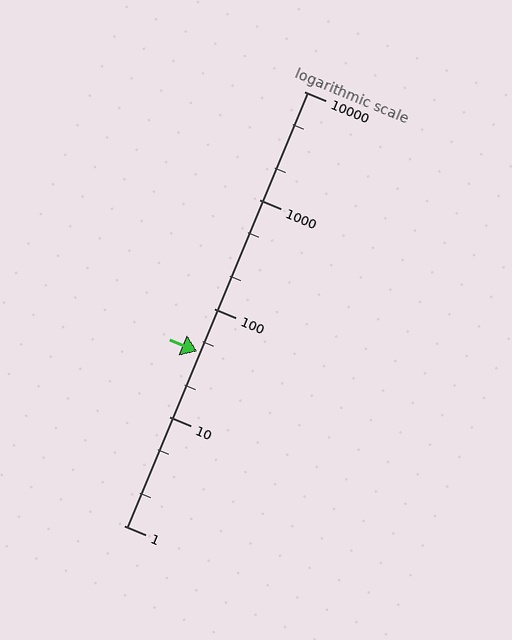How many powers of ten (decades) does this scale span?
The scale spans 4 decades, from 1 to 10000.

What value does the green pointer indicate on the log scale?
The pointer indicates approximately 40.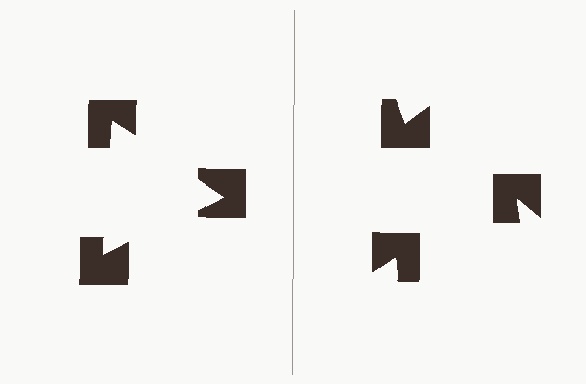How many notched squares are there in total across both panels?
6 — 3 on each side.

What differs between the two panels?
The notched squares are positioned identically on both sides; only the wedge orientations differ. On the left they align to a triangle; on the right they are misaligned.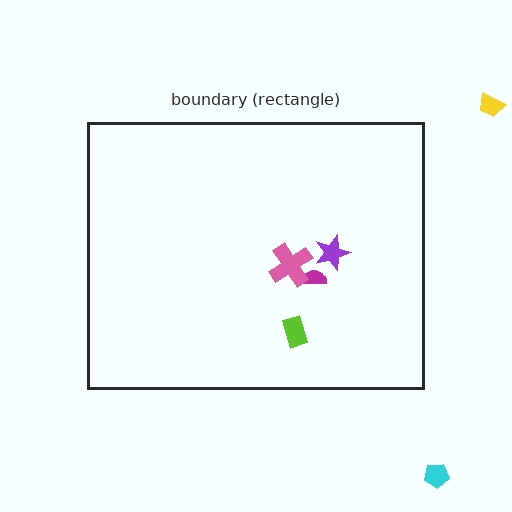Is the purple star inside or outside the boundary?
Inside.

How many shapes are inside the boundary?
4 inside, 2 outside.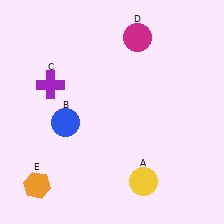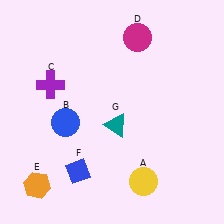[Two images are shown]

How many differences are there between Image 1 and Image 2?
There are 2 differences between the two images.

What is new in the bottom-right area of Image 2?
A teal triangle (G) was added in the bottom-right area of Image 2.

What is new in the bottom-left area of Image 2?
A blue diamond (F) was added in the bottom-left area of Image 2.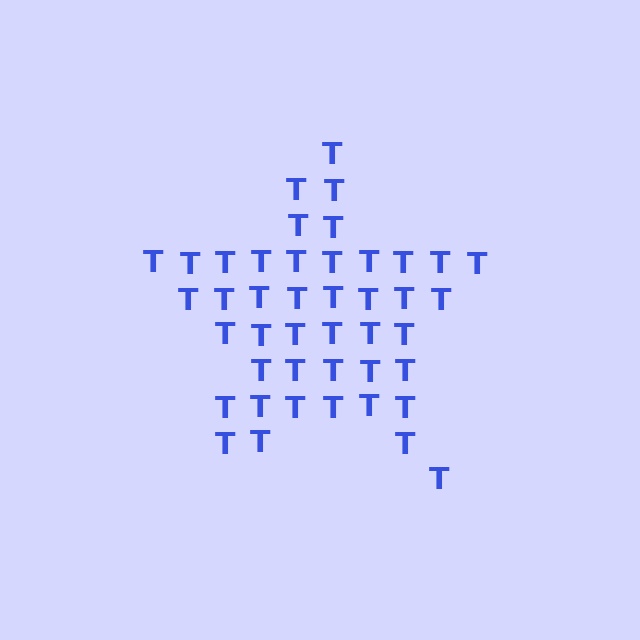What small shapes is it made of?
It is made of small letter T's.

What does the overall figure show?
The overall figure shows a star.